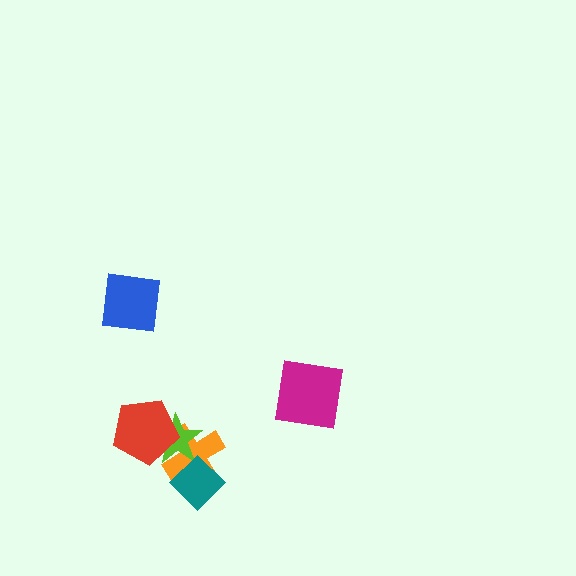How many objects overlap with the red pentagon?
2 objects overlap with the red pentagon.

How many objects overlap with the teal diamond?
2 objects overlap with the teal diamond.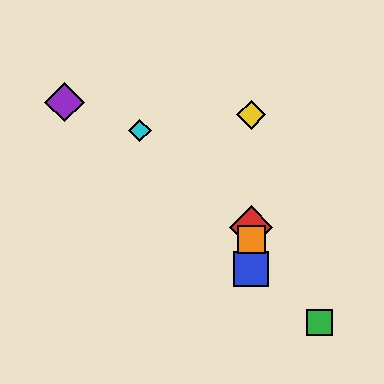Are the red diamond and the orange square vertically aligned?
Yes, both are at x≈251.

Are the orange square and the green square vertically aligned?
No, the orange square is at x≈251 and the green square is at x≈320.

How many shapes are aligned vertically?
4 shapes (the red diamond, the blue square, the yellow diamond, the orange square) are aligned vertically.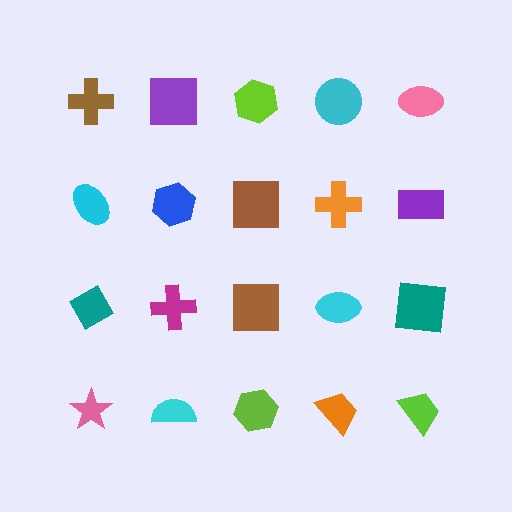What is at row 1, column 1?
A brown cross.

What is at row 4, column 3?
A lime hexagon.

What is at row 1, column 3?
A lime hexagon.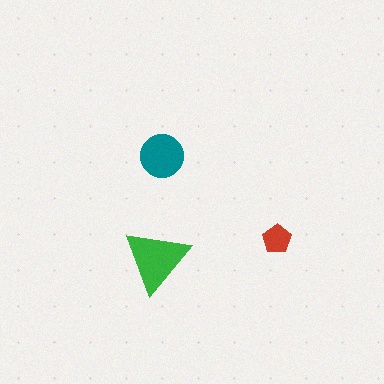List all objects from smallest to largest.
The red pentagon, the teal circle, the green triangle.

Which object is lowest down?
The green triangle is bottommost.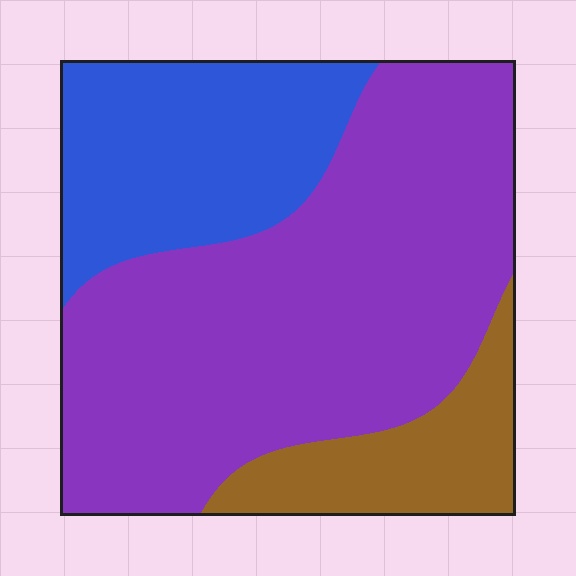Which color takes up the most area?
Purple, at roughly 60%.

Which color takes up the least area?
Brown, at roughly 15%.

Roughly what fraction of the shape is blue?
Blue covers 25% of the shape.